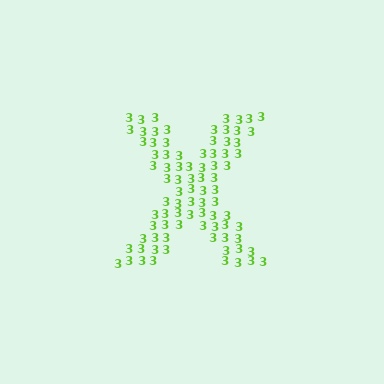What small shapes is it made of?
It is made of small digit 3's.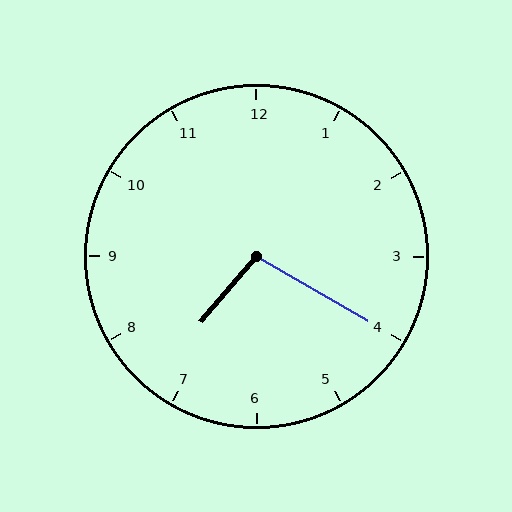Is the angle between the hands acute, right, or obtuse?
It is obtuse.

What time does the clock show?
7:20.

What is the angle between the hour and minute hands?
Approximately 100 degrees.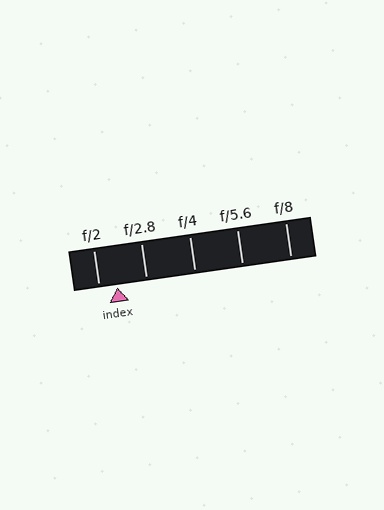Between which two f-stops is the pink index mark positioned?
The index mark is between f/2 and f/2.8.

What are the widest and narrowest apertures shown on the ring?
The widest aperture shown is f/2 and the narrowest is f/8.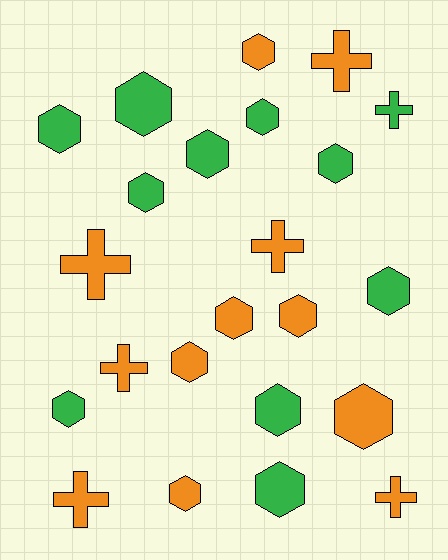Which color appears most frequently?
Orange, with 12 objects.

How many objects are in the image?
There are 23 objects.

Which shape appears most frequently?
Hexagon, with 16 objects.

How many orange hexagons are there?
There are 6 orange hexagons.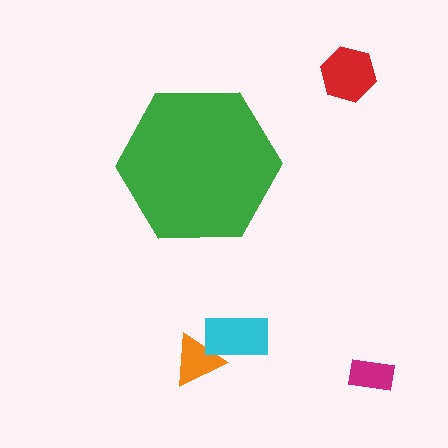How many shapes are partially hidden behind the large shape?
0 shapes are partially hidden.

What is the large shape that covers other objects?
A green hexagon.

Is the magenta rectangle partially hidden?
No, the magenta rectangle is fully visible.